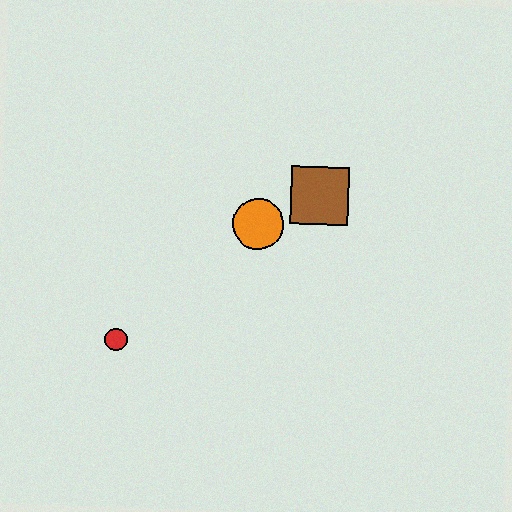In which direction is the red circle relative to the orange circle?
The red circle is to the left of the orange circle.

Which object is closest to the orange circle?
The brown square is closest to the orange circle.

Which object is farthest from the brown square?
The red circle is farthest from the brown square.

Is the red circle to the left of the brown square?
Yes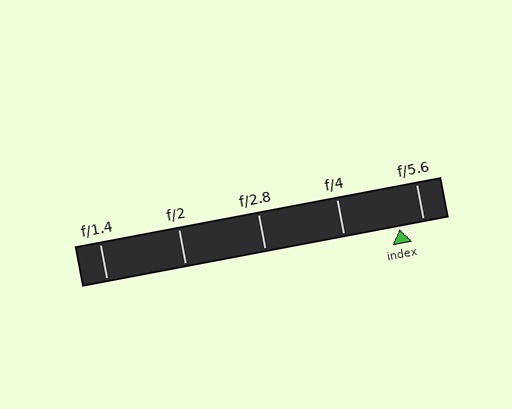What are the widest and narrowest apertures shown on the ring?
The widest aperture shown is f/1.4 and the narrowest is f/5.6.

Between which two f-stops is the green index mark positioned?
The index mark is between f/4 and f/5.6.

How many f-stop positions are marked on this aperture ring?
There are 5 f-stop positions marked.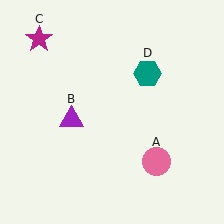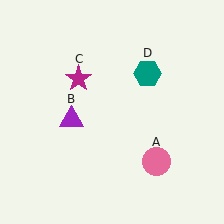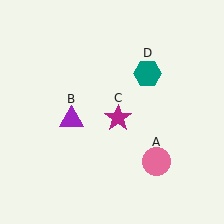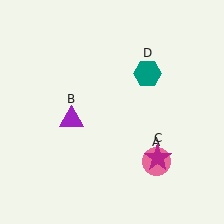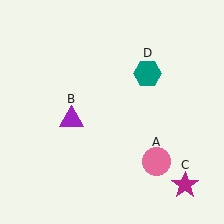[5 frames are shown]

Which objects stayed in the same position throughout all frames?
Pink circle (object A) and purple triangle (object B) and teal hexagon (object D) remained stationary.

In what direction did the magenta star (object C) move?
The magenta star (object C) moved down and to the right.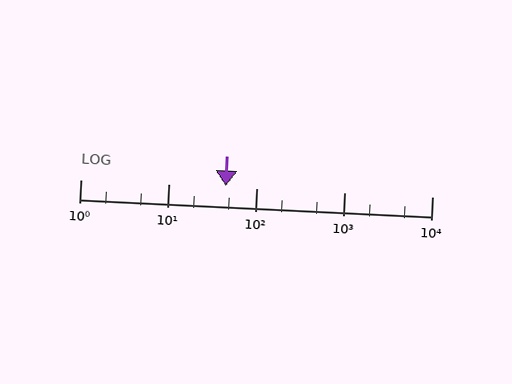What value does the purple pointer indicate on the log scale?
The pointer indicates approximately 45.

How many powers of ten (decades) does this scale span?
The scale spans 4 decades, from 1 to 10000.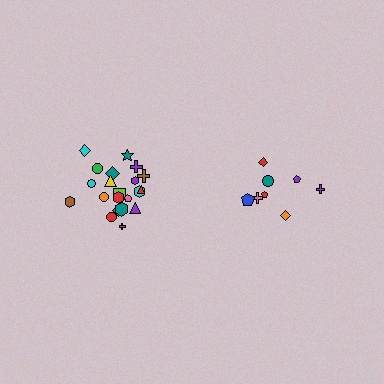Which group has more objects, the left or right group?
The left group.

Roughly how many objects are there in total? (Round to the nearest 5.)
Roughly 30 objects in total.